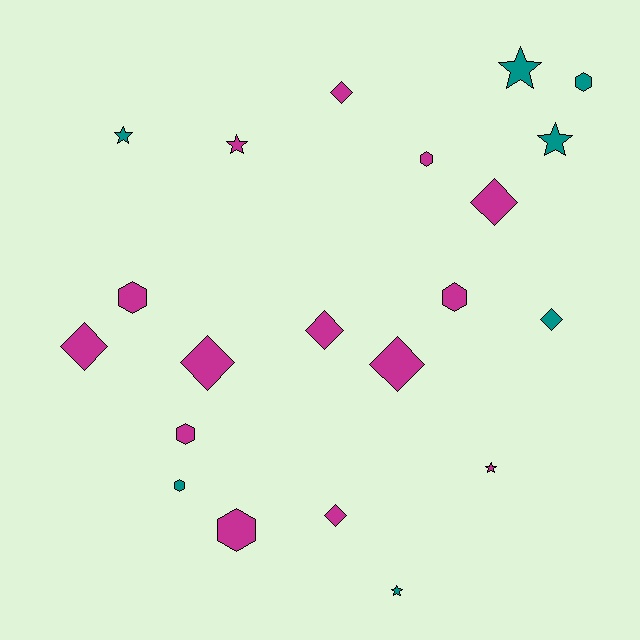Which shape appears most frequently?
Diamond, with 8 objects.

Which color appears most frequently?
Magenta, with 14 objects.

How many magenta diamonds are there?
There are 7 magenta diamonds.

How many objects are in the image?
There are 21 objects.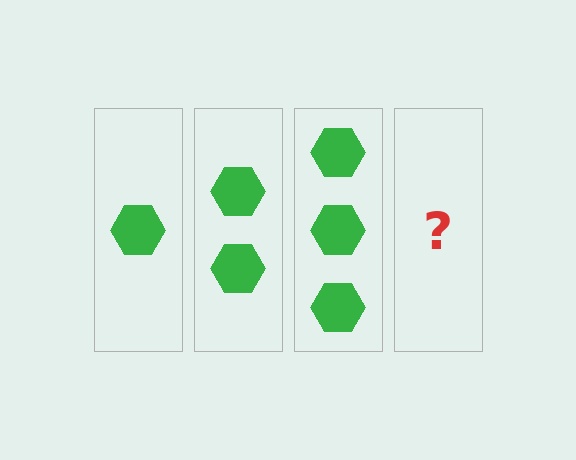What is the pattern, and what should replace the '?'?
The pattern is that each step adds one more hexagon. The '?' should be 4 hexagons.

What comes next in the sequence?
The next element should be 4 hexagons.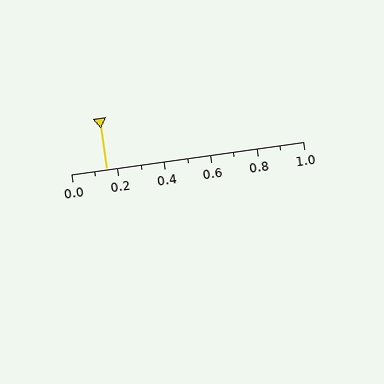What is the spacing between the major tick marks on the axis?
The major ticks are spaced 0.2 apart.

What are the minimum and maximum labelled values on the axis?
The axis runs from 0.0 to 1.0.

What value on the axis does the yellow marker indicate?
The marker indicates approximately 0.15.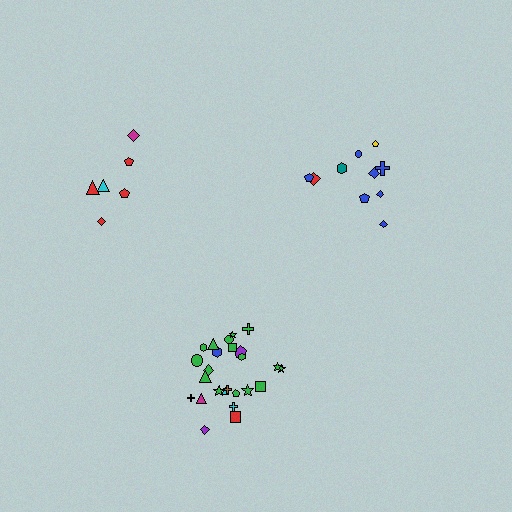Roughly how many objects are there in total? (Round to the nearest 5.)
Roughly 40 objects in total.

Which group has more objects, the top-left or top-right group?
The top-right group.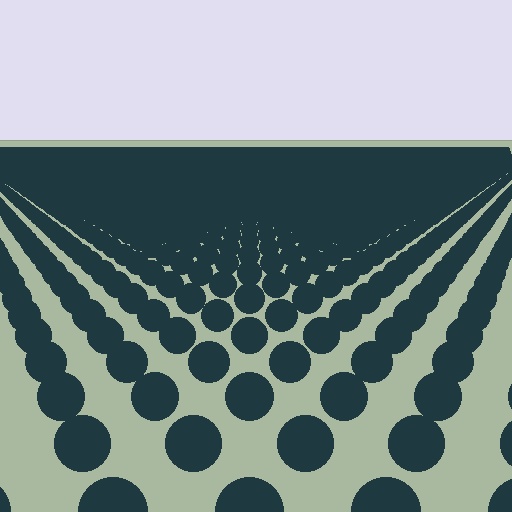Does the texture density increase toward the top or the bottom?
Density increases toward the top.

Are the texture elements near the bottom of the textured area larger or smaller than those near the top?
Larger. Near the bottom, elements are closer to the viewer and appear at a bigger on-screen size.